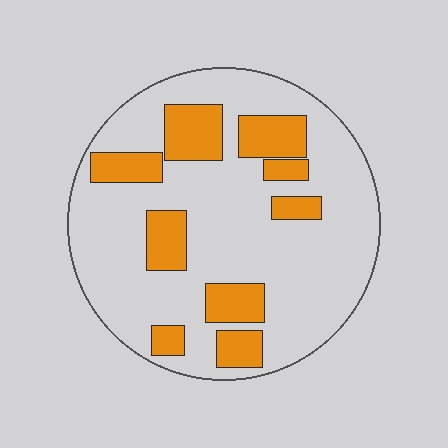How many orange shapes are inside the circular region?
9.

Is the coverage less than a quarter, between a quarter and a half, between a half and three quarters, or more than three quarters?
Less than a quarter.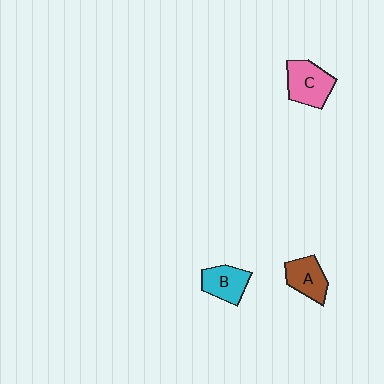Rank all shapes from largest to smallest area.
From largest to smallest: C (pink), B (cyan), A (brown).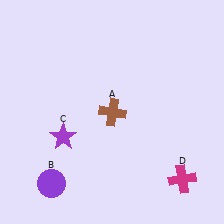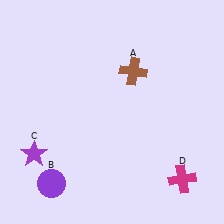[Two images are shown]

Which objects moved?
The objects that moved are: the brown cross (A), the purple star (C).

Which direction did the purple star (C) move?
The purple star (C) moved left.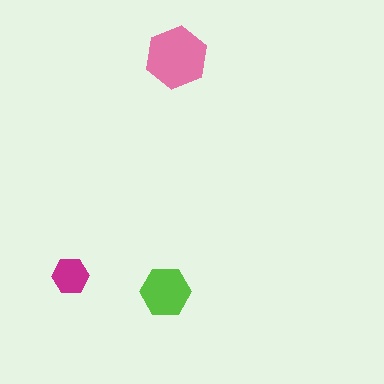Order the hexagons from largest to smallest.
the pink one, the lime one, the magenta one.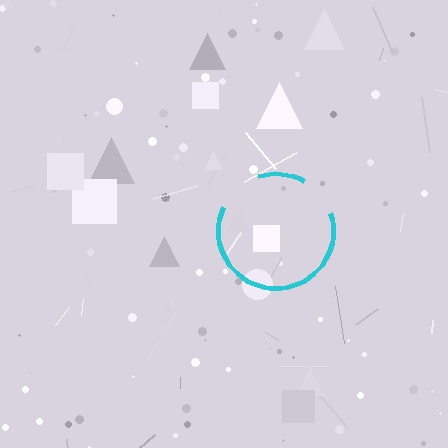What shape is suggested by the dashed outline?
The dashed outline suggests a circle.